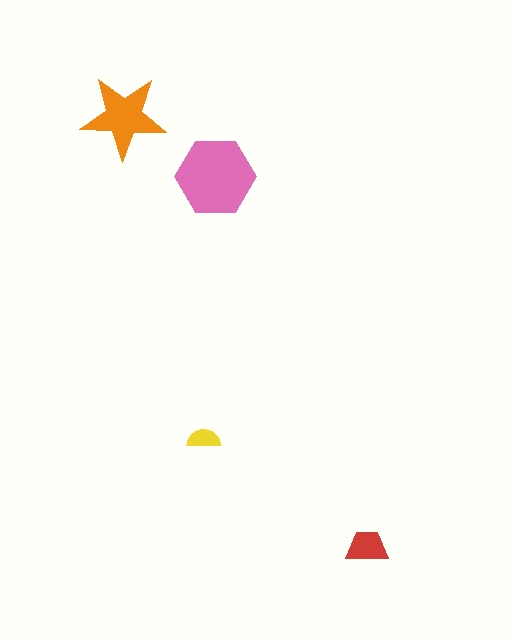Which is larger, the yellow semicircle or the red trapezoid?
The red trapezoid.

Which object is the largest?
The pink hexagon.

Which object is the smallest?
The yellow semicircle.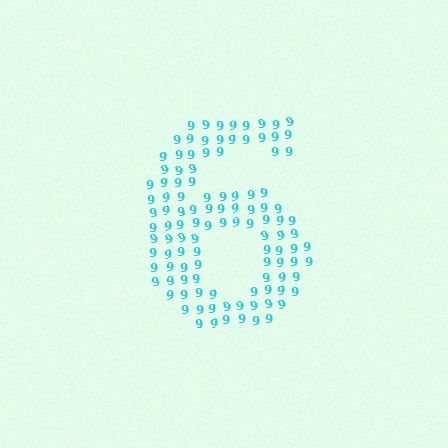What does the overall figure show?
The overall figure shows the digit 6.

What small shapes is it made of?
It is made of small digit 9's.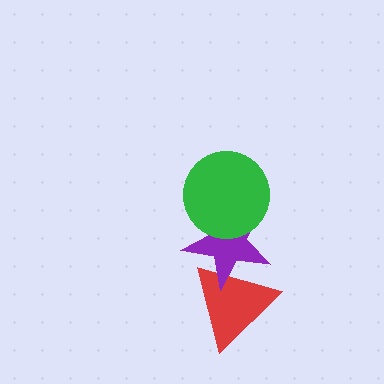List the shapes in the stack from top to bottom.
From top to bottom: the green circle, the purple star, the red triangle.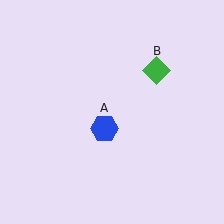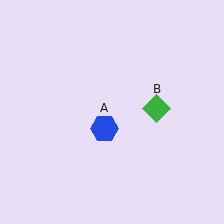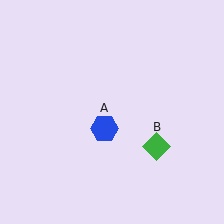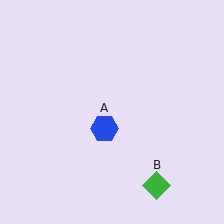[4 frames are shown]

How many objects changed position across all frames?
1 object changed position: green diamond (object B).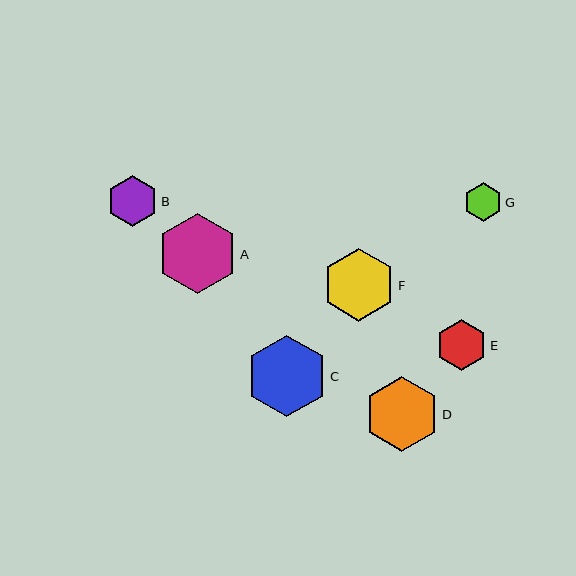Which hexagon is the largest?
Hexagon C is the largest with a size of approximately 81 pixels.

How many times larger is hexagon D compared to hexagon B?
Hexagon D is approximately 1.5 times the size of hexagon B.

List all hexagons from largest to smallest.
From largest to smallest: C, A, D, F, E, B, G.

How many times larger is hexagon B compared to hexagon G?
Hexagon B is approximately 1.3 times the size of hexagon G.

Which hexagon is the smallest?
Hexagon G is the smallest with a size of approximately 38 pixels.